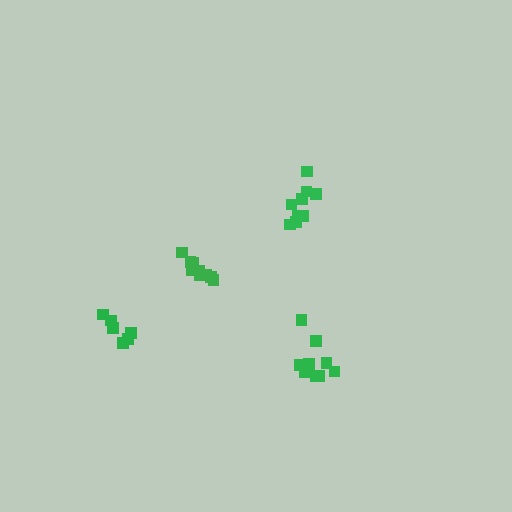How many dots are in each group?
Group 1: 9 dots, Group 2: 9 dots, Group 3: 10 dots, Group 4: 6 dots (34 total).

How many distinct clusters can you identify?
There are 4 distinct clusters.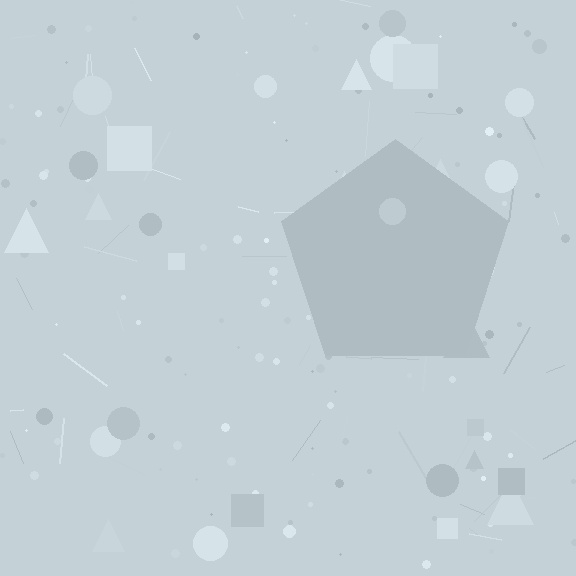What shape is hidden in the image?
A pentagon is hidden in the image.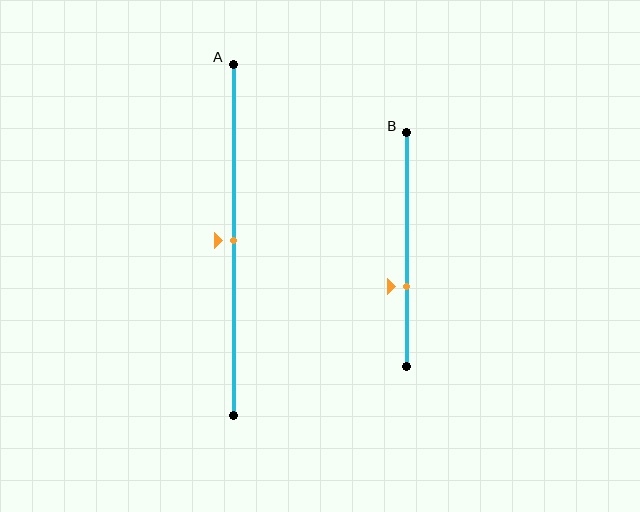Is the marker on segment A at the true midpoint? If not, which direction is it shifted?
Yes, the marker on segment A is at the true midpoint.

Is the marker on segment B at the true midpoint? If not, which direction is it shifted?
No, the marker on segment B is shifted downward by about 15% of the segment length.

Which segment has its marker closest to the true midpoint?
Segment A has its marker closest to the true midpoint.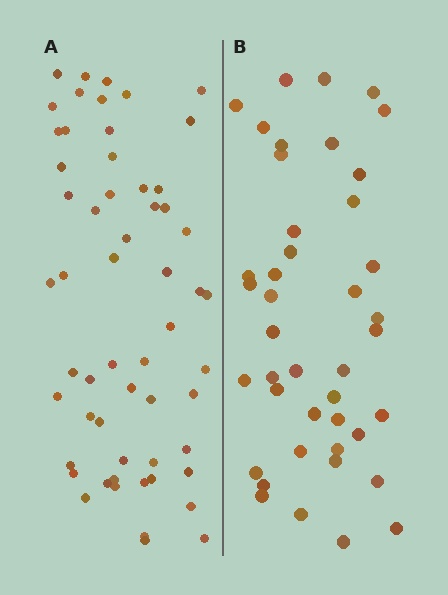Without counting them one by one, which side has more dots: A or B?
Region A (the left region) has more dots.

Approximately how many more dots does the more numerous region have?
Region A has approximately 15 more dots than region B.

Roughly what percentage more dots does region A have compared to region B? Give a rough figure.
About 35% more.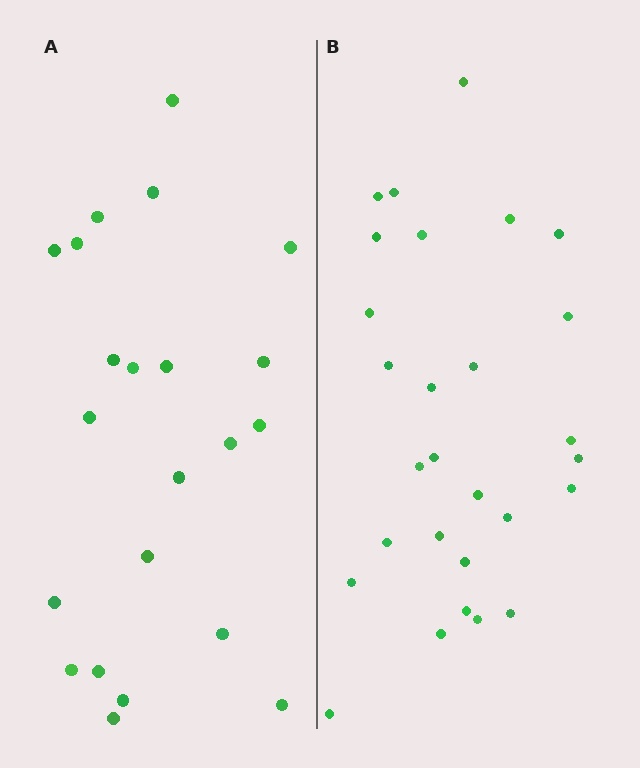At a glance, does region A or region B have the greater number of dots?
Region B (the right region) has more dots.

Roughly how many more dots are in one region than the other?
Region B has about 6 more dots than region A.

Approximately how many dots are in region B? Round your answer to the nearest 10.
About 30 dots. (The exact count is 28, which rounds to 30.)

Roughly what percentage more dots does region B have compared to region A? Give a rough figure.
About 25% more.